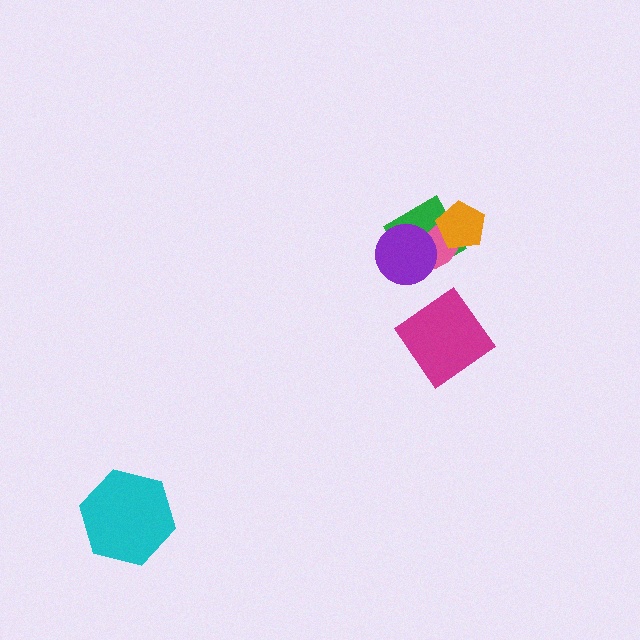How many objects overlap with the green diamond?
3 objects overlap with the green diamond.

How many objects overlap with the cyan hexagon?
0 objects overlap with the cyan hexagon.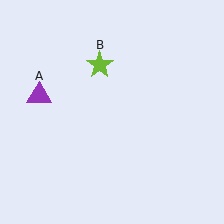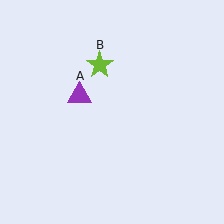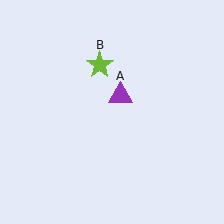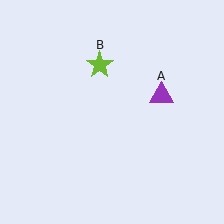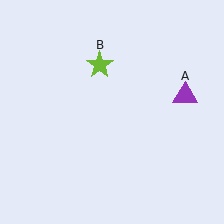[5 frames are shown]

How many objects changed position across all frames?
1 object changed position: purple triangle (object A).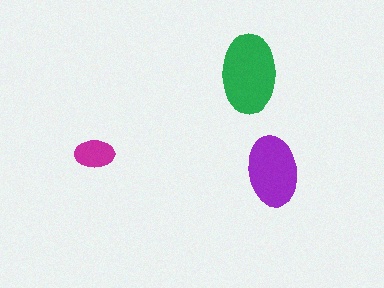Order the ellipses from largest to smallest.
the green one, the purple one, the magenta one.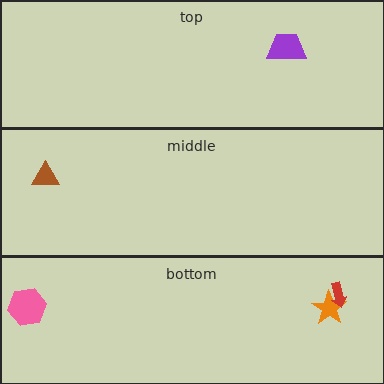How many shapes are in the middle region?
1.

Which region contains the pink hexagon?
The bottom region.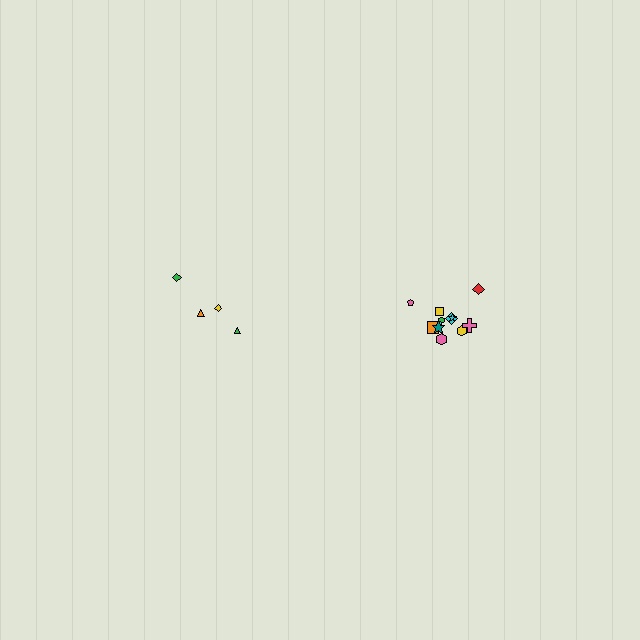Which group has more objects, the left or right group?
The right group.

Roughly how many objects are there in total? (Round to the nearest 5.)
Roughly 15 objects in total.